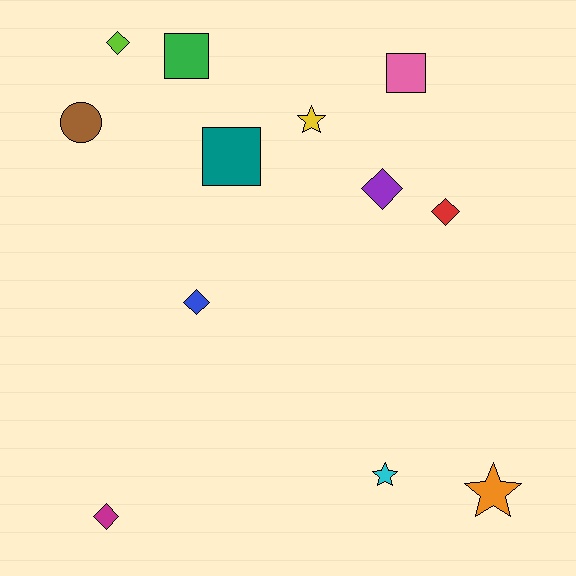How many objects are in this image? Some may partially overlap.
There are 12 objects.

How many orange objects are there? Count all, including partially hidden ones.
There is 1 orange object.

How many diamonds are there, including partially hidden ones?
There are 5 diamonds.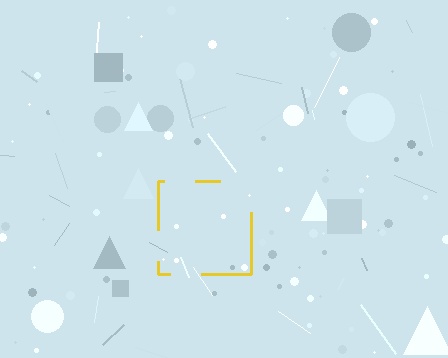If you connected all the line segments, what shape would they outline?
They would outline a square.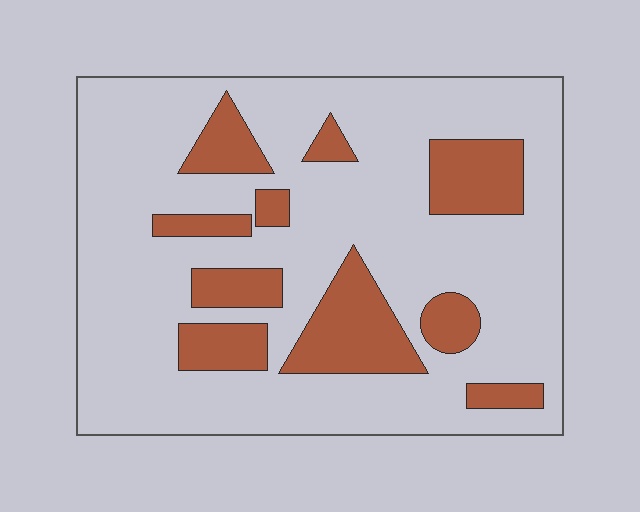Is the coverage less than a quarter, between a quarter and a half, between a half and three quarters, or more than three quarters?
Less than a quarter.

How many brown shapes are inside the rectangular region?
10.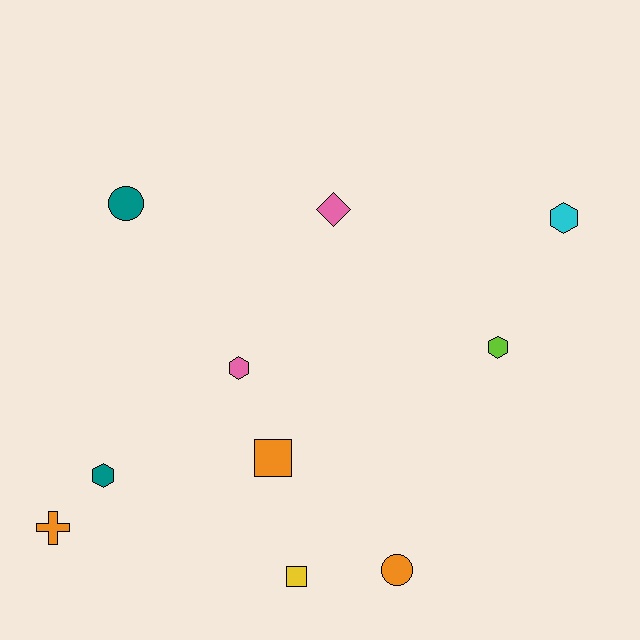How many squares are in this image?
There are 2 squares.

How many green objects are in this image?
There are no green objects.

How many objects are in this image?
There are 10 objects.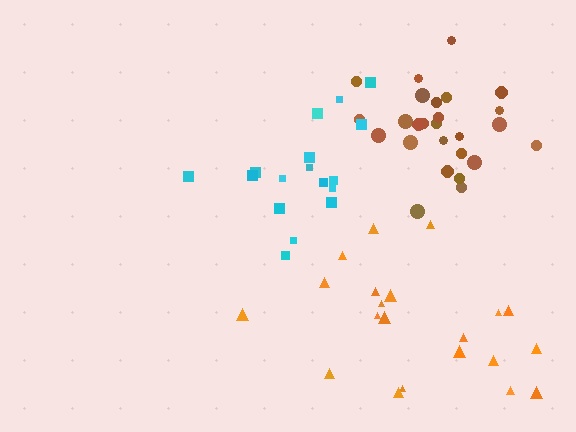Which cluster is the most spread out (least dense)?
Orange.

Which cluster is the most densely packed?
Cyan.